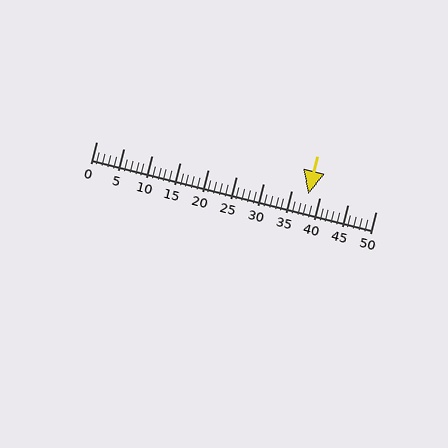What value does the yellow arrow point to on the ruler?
The yellow arrow points to approximately 38.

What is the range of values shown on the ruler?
The ruler shows values from 0 to 50.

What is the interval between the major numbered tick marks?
The major tick marks are spaced 5 units apart.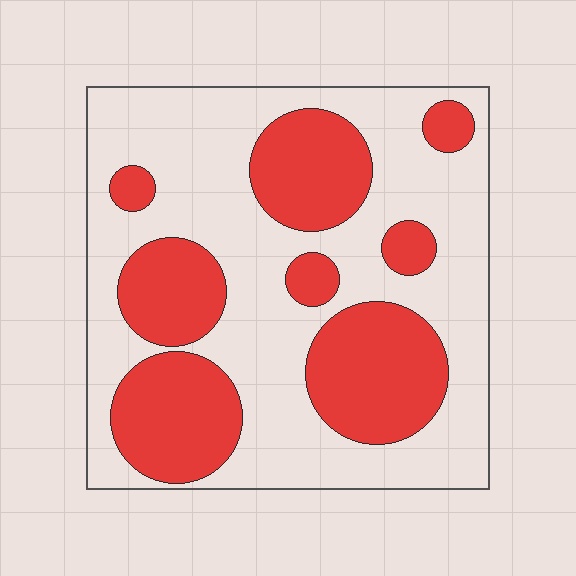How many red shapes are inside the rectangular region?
8.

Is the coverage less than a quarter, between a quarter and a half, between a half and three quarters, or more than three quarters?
Between a quarter and a half.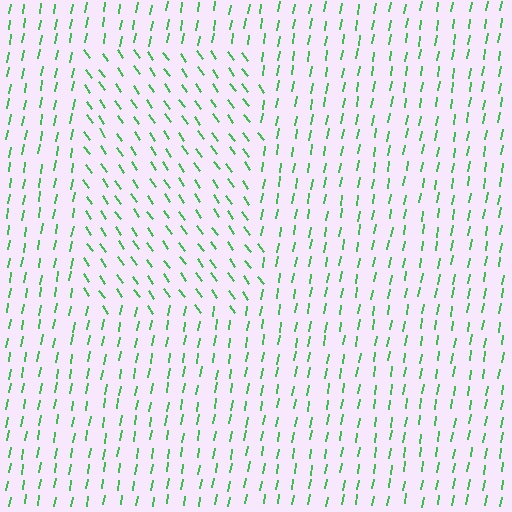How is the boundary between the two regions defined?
The boundary is defined purely by a change in line orientation (approximately 45 degrees difference). All lines are the same color and thickness.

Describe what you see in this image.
The image is filled with small green line segments. A rectangle region in the image has lines oriented differently from the surrounding lines, creating a visible texture boundary.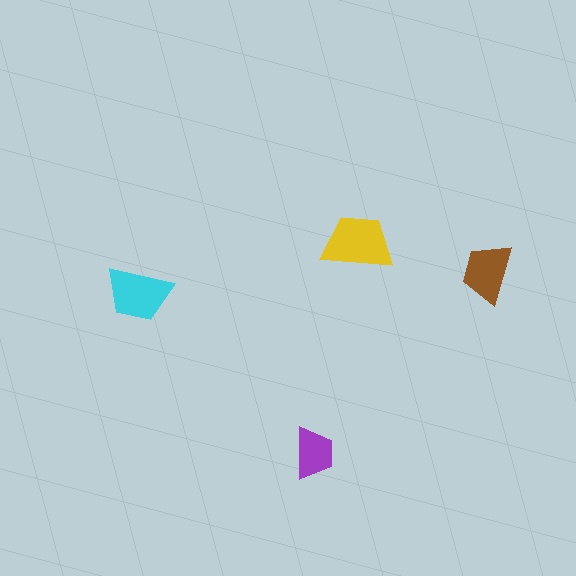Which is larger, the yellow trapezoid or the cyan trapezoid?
The yellow one.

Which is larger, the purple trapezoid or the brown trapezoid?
The brown one.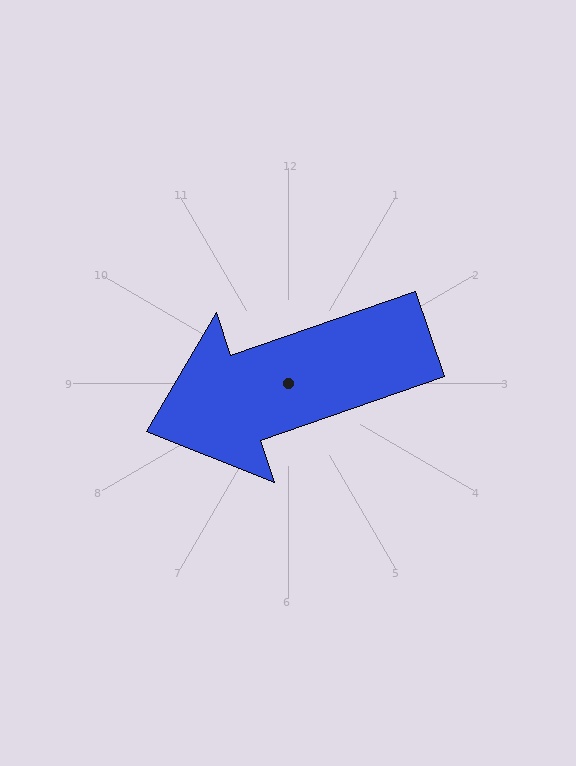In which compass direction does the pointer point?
West.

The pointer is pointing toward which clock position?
Roughly 8 o'clock.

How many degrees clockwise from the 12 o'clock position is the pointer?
Approximately 251 degrees.